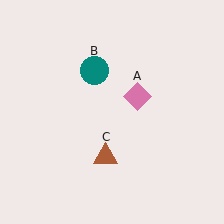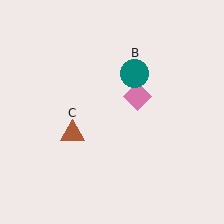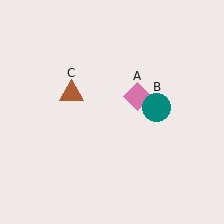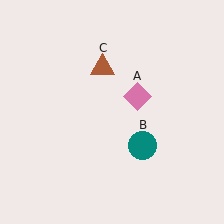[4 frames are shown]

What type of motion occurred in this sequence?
The teal circle (object B), brown triangle (object C) rotated clockwise around the center of the scene.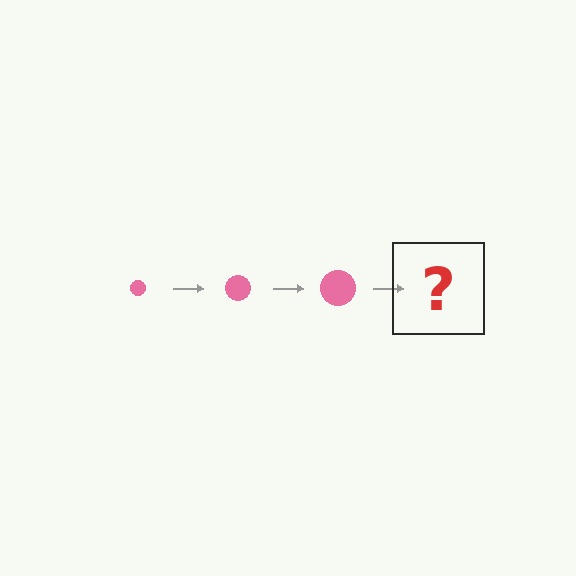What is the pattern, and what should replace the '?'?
The pattern is that the circle gets progressively larger each step. The '?' should be a pink circle, larger than the previous one.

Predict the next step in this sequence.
The next step is a pink circle, larger than the previous one.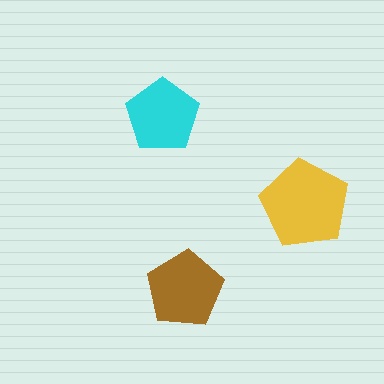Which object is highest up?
The cyan pentagon is topmost.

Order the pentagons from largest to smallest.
the yellow one, the brown one, the cyan one.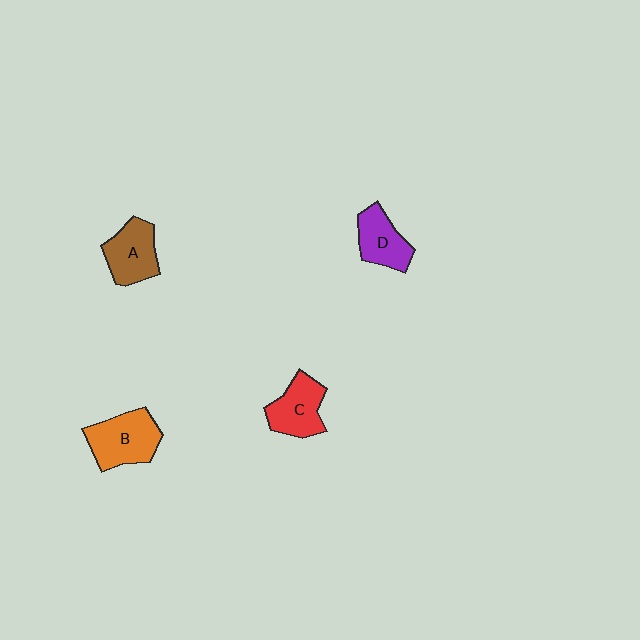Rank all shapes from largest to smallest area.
From largest to smallest: B (orange), A (brown), C (red), D (purple).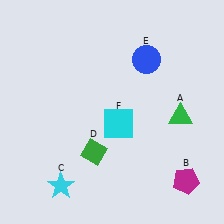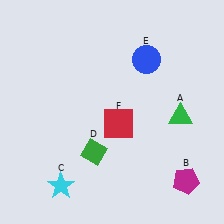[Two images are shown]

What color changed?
The square (F) changed from cyan in Image 1 to red in Image 2.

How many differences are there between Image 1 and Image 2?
There is 1 difference between the two images.